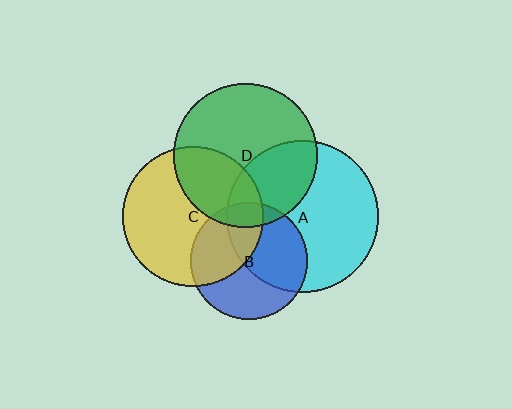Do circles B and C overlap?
Yes.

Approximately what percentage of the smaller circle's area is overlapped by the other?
Approximately 40%.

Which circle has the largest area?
Circle A (cyan).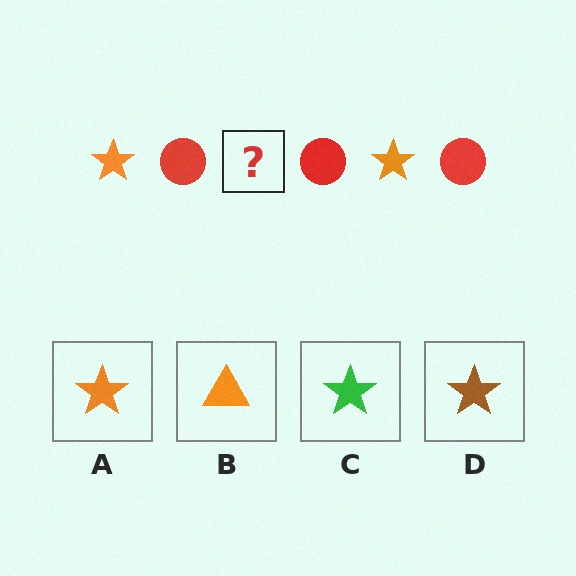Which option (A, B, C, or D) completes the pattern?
A.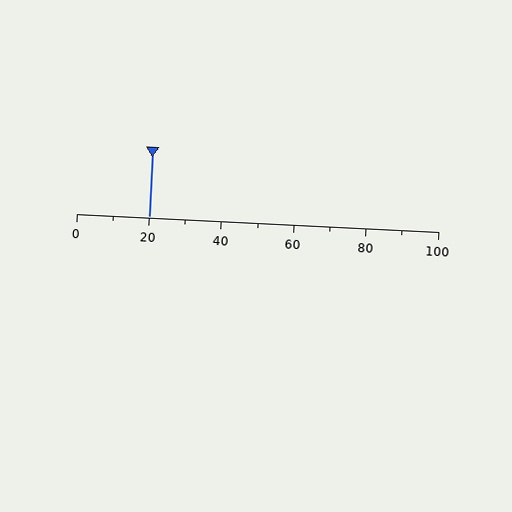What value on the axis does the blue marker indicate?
The marker indicates approximately 20.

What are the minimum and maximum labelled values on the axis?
The axis runs from 0 to 100.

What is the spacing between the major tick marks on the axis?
The major ticks are spaced 20 apart.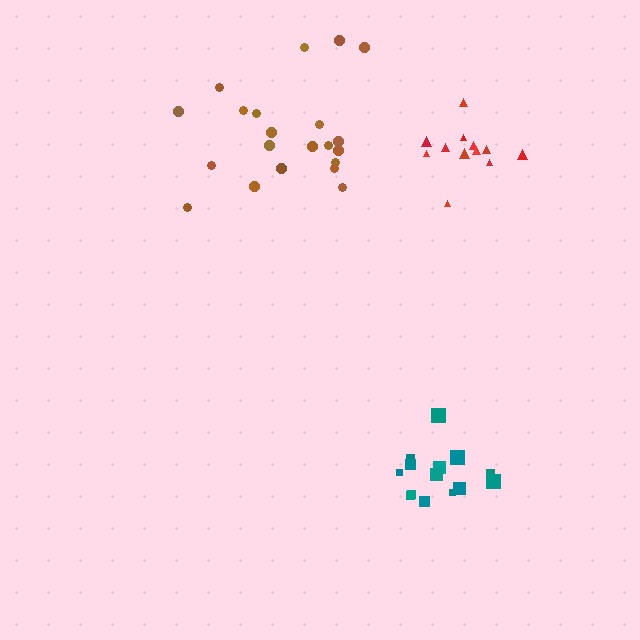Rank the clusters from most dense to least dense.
red, teal, brown.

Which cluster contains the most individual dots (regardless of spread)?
Brown (21).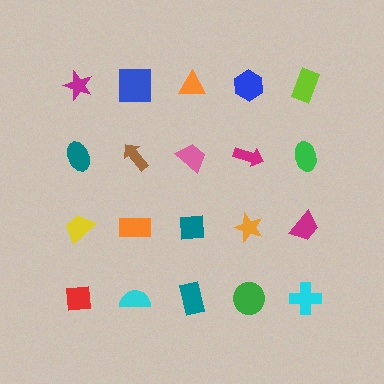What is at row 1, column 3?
An orange triangle.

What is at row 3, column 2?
An orange rectangle.